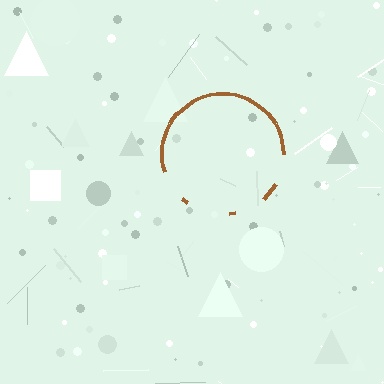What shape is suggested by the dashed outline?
The dashed outline suggests a circle.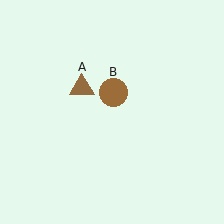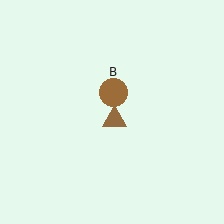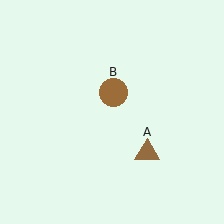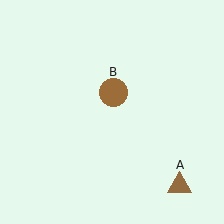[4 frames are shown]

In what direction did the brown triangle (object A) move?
The brown triangle (object A) moved down and to the right.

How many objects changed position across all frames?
1 object changed position: brown triangle (object A).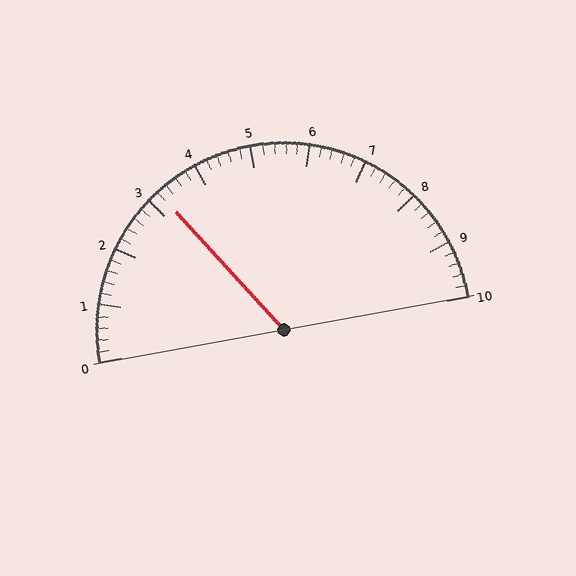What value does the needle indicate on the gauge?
The needle indicates approximately 3.2.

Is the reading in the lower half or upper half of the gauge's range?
The reading is in the lower half of the range (0 to 10).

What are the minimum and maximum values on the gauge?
The gauge ranges from 0 to 10.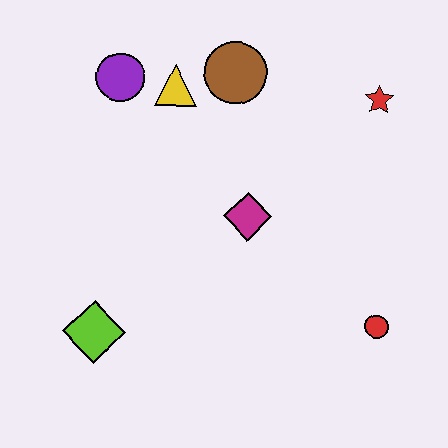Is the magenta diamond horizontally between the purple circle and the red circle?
Yes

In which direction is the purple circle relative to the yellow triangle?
The purple circle is to the left of the yellow triangle.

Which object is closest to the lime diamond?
The magenta diamond is closest to the lime diamond.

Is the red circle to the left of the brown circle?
No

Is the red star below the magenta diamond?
No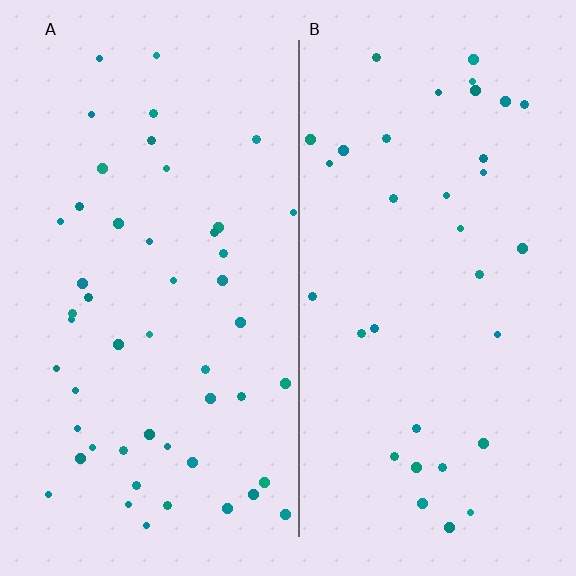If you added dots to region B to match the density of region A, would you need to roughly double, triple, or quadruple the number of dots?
Approximately double.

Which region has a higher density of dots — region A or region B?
A (the left).